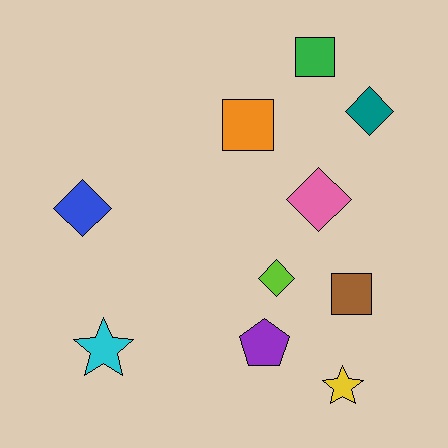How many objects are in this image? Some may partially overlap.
There are 10 objects.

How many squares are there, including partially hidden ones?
There are 3 squares.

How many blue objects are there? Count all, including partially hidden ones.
There is 1 blue object.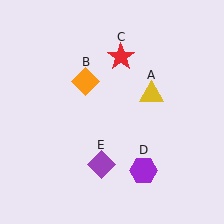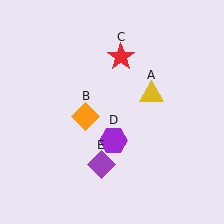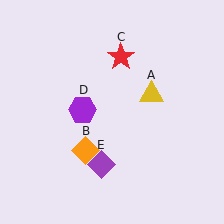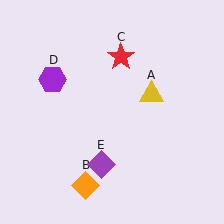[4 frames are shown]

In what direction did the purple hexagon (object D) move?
The purple hexagon (object D) moved up and to the left.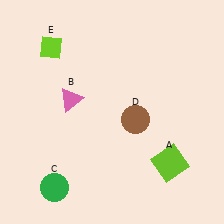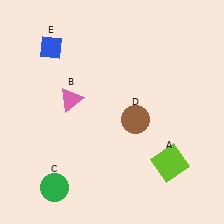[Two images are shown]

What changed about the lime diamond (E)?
In Image 1, E is lime. In Image 2, it changed to blue.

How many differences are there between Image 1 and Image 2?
There is 1 difference between the two images.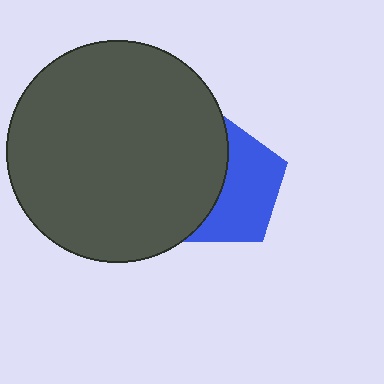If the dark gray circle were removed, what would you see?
You would see the complete blue pentagon.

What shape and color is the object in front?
The object in front is a dark gray circle.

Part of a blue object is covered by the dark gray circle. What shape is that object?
It is a pentagon.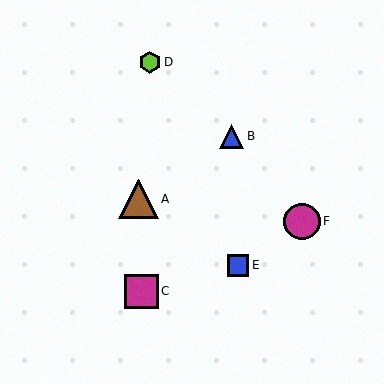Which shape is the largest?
The brown triangle (labeled A) is the largest.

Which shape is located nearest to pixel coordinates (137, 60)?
The lime hexagon (labeled D) at (150, 62) is nearest to that location.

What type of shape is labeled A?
Shape A is a brown triangle.